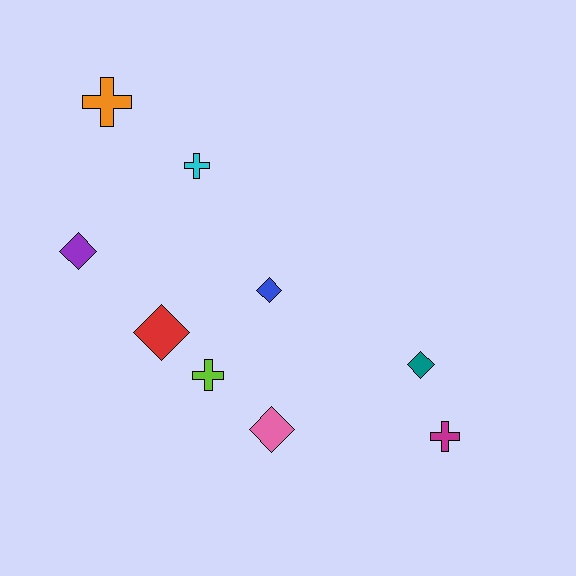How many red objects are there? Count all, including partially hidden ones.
There is 1 red object.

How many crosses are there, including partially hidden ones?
There are 4 crosses.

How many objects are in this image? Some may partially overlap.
There are 9 objects.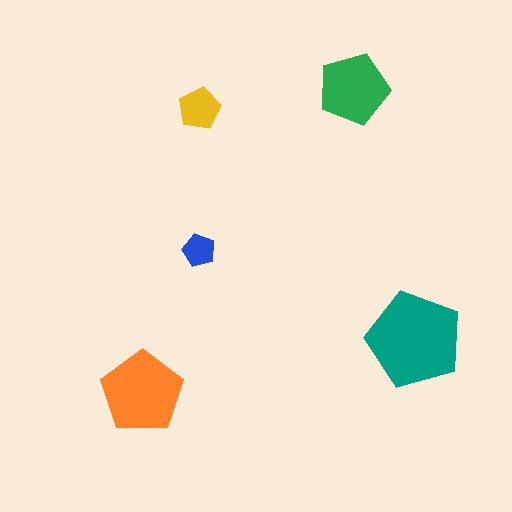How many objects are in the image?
There are 5 objects in the image.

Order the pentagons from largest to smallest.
the teal one, the orange one, the green one, the yellow one, the blue one.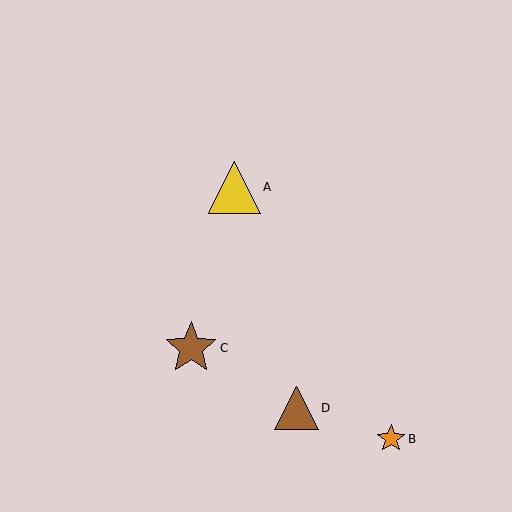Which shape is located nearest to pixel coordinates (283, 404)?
The brown triangle (labeled D) at (297, 408) is nearest to that location.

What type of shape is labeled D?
Shape D is a brown triangle.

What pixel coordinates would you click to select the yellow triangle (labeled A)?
Click at (234, 187) to select the yellow triangle A.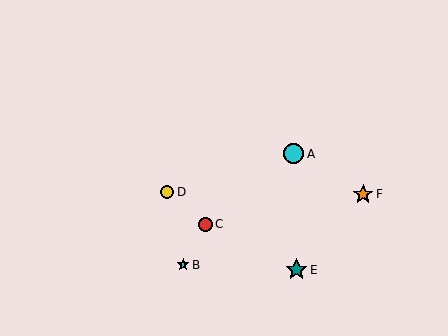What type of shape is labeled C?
Shape C is a red circle.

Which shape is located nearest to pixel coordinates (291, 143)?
The cyan circle (labeled A) at (294, 154) is nearest to that location.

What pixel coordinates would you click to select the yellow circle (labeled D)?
Click at (167, 192) to select the yellow circle D.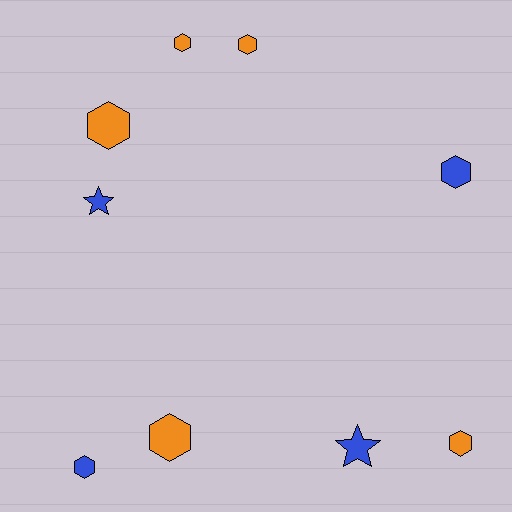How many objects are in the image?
There are 9 objects.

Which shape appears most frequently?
Hexagon, with 7 objects.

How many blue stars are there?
There are 2 blue stars.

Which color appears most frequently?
Orange, with 5 objects.